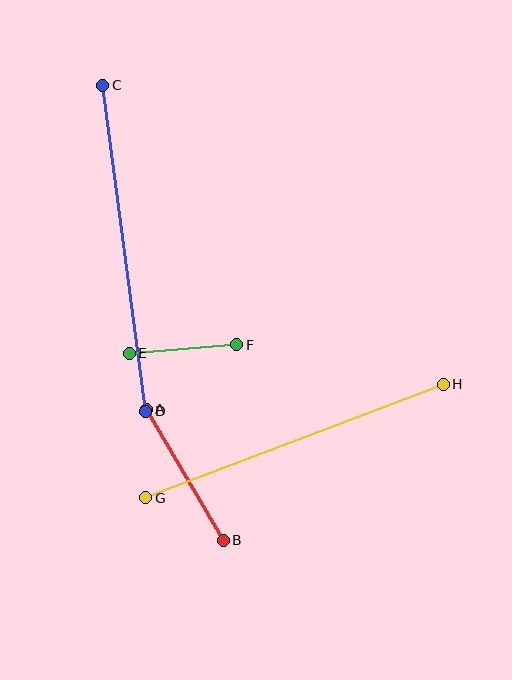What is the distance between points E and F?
The distance is approximately 108 pixels.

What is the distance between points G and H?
The distance is approximately 318 pixels.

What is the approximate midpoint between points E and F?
The midpoint is at approximately (183, 349) pixels.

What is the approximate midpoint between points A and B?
The midpoint is at approximately (185, 475) pixels.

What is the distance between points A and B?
The distance is approximately 152 pixels.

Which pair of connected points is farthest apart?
Points C and D are farthest apart.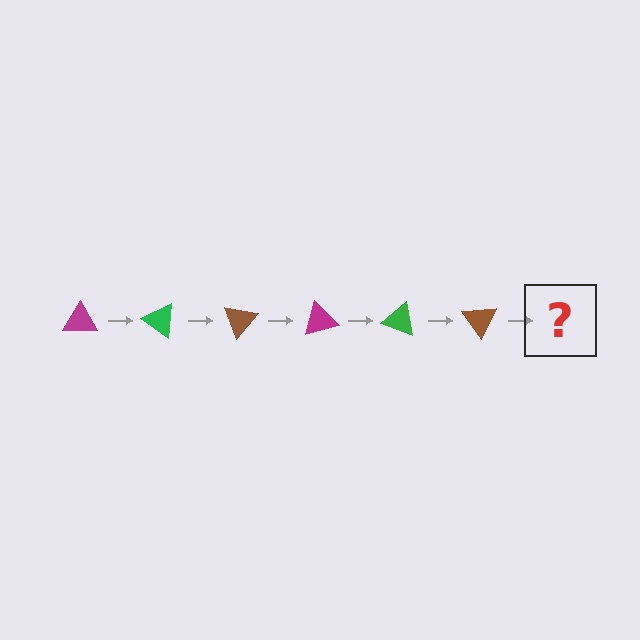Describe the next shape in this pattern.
It should be a magenta triangle, rotated 210 degrees from the start.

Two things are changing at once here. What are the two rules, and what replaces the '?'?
The two rules are that it rotates 35 degrees each step and the color cycles through magenta, green, and brown. The '?' should be a magenta triangle, rotated 210 degrees from the start.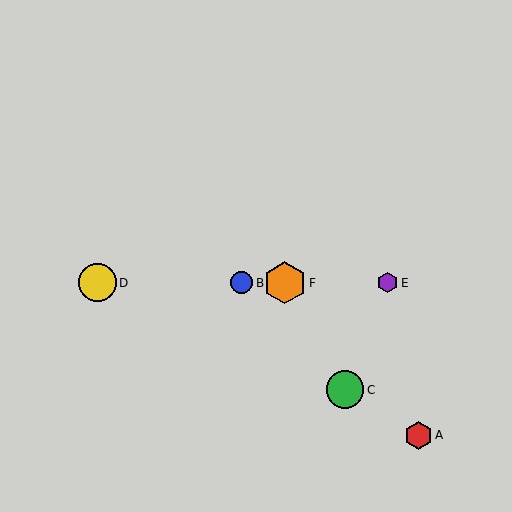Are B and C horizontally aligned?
No, B is at y≈283 and C is at y≈390.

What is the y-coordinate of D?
Object D is at y≈283.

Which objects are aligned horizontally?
Objects B, D, E, F are aligned horizontally.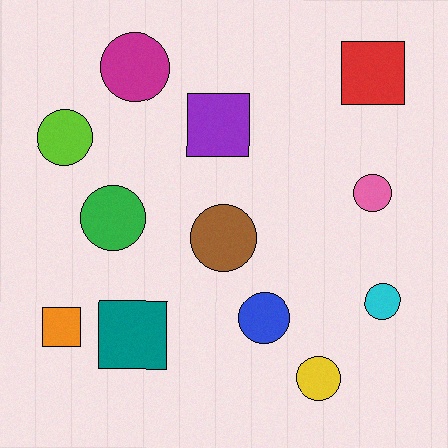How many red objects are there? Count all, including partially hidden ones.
There is 1 red object.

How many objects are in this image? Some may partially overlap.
There are 12 objects.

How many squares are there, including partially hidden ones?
There are 4 squares.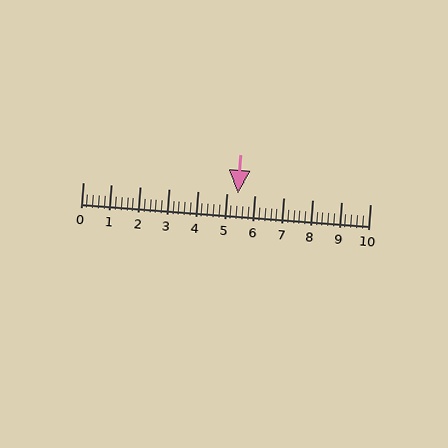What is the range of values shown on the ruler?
The ruler shows values from 0 to 10.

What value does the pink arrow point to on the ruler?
The pink arrow points to approximately 5.4.